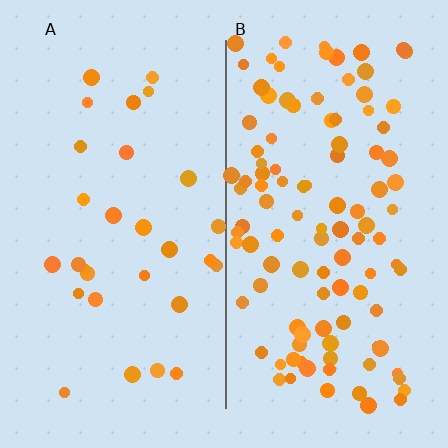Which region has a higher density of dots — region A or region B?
B (the right).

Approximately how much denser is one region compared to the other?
Approximately 3.7× — region B over region A.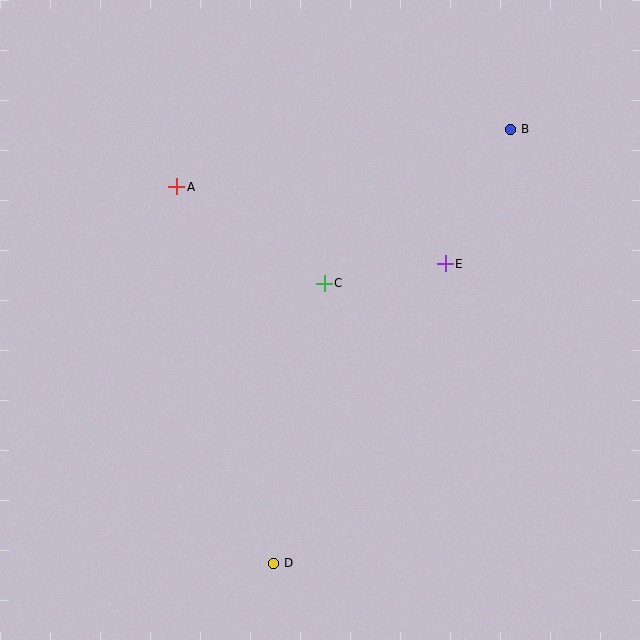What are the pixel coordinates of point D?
Point D is at (274, 563).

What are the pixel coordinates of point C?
Point C is at (324, 283).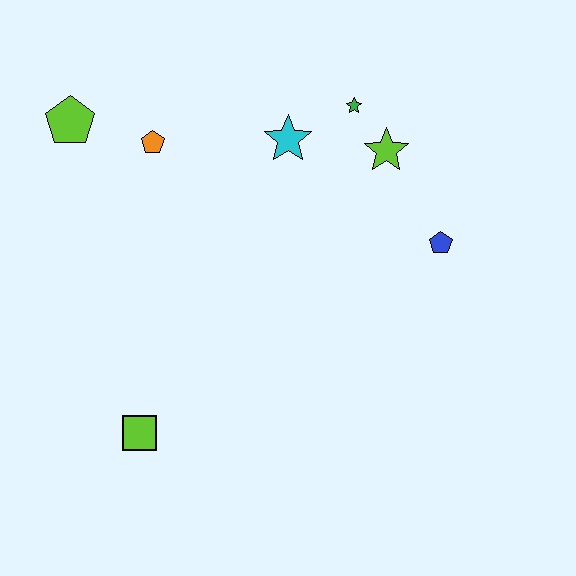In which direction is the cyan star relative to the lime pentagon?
The cyan star is to the right of the lime pentagon.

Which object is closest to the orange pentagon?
The lime pentagon is closest to the orange pentagon.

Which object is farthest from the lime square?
The green star is farthest from the lime square.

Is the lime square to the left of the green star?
Yes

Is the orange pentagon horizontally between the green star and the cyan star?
No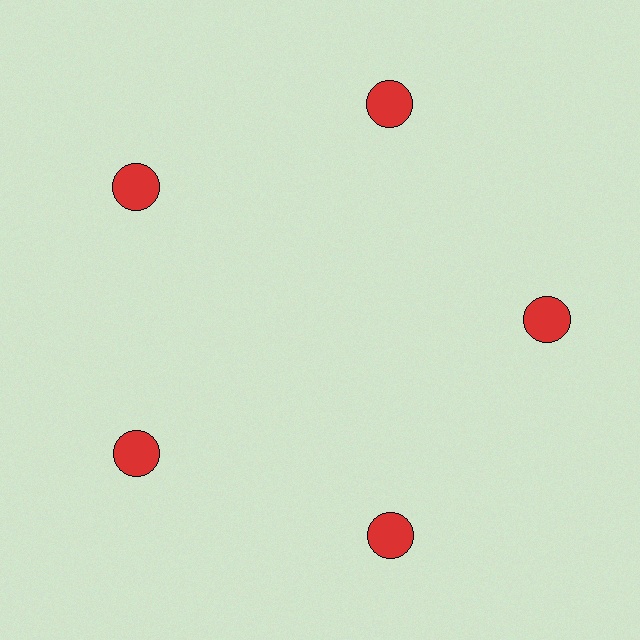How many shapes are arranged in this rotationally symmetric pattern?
There are 5 shapes, arranged in 5 groups of 1.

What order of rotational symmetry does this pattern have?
This pattern has 5-fold rotational symmetry.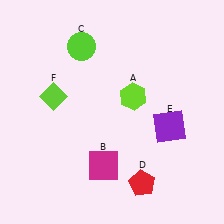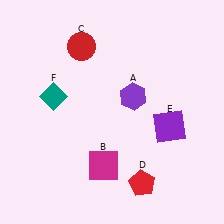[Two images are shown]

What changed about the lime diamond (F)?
In Image 1, F is lime. In Image 2, it changed to teal.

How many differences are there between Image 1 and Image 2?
There are 3 differences between the two images.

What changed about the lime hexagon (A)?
In Image 1, A is lime. In Image 2, it changed to purple.